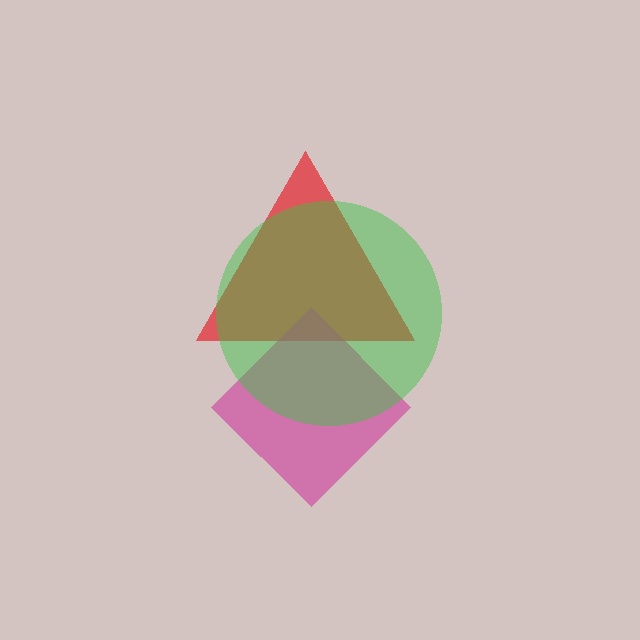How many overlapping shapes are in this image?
There are 3 overlapping shapes in the image.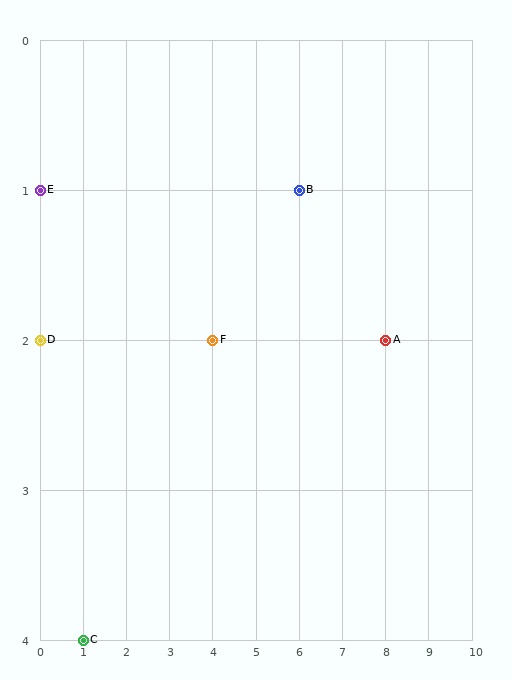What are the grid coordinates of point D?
Point D is at grid coordinates (0, 2).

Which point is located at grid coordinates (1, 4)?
Point C is at (1, 4).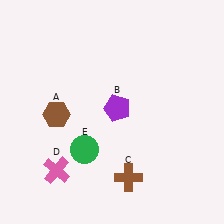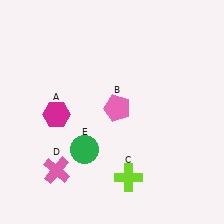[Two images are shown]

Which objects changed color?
A changed from brown to magenta. B changed from purple to pink. C changed from brown to lime.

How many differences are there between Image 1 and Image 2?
There are 3 differences between the two images.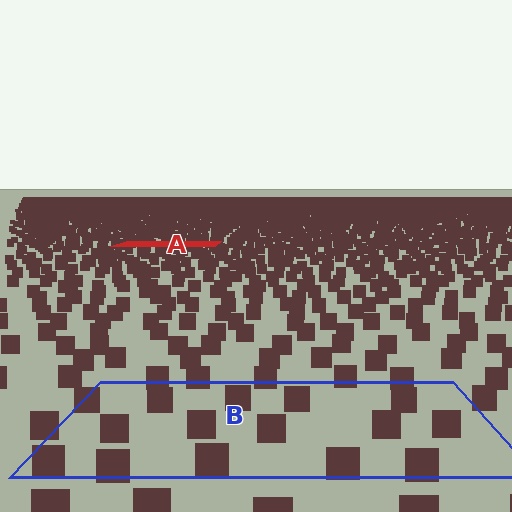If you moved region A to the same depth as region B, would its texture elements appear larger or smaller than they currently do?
They would appear larger. At a closer depth, the same texture elements are projected at a bigger on-screen size.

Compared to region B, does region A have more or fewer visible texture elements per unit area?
Region A has more texture elements per unit area — they are packed more densely because it is farther away.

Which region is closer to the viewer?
Region B is closer. The texture elements there are larger and more spread out.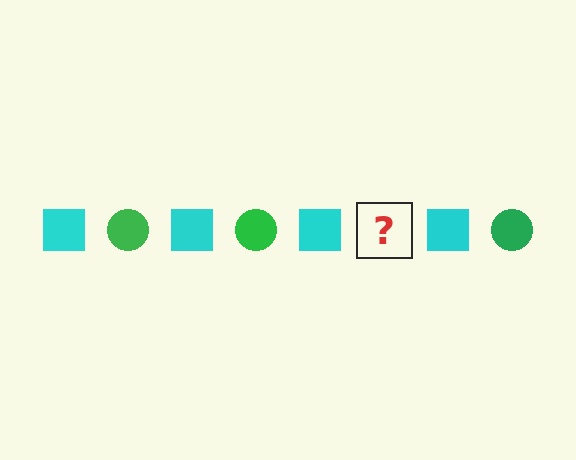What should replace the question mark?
The question mark should be replaced with a green circle.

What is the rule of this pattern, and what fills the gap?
The rule is that the pattern alternates between cyan square and green circle. The gap should be filled with a green circle.